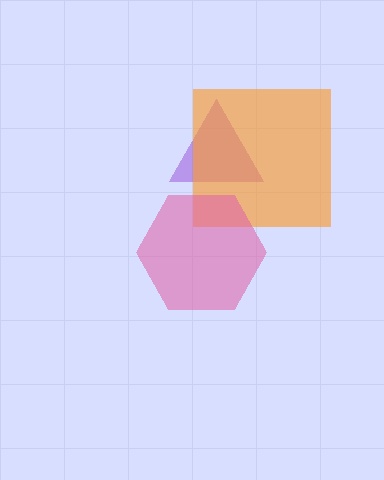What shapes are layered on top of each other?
The layered shapes are: a purple triangle, an orange square, a pink hexagon.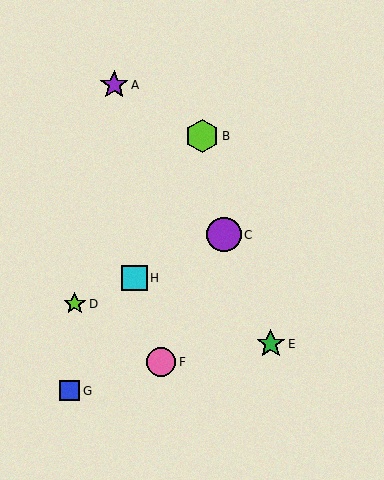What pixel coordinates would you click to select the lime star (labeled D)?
Click at (75, 304) to select the lime star D.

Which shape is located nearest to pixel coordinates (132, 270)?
The cyan square (labeled H) at (135, 278) is nearest to that location.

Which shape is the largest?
The purple circle (labeled C) is the largest.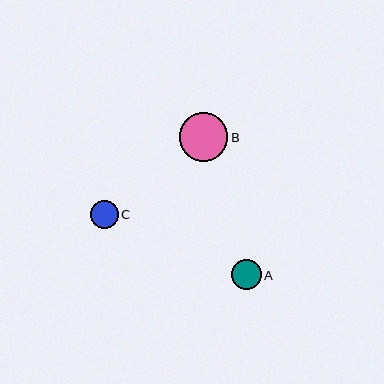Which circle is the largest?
Circle B is the largest with a size of approximately 49 pixels.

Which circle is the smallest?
Circle C is the smallest with a size of approximately 28 pixels.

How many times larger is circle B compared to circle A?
Circle B is approximately 1.6 times the size of circle A.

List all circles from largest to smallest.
From largest to smallest: B, A, C.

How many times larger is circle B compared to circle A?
Circle B is approximately 1.6 times the size of circle A.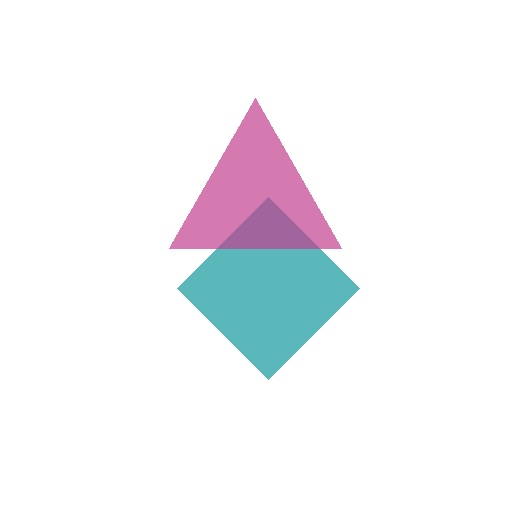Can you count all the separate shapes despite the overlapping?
Yes, there are 2 separate shapes.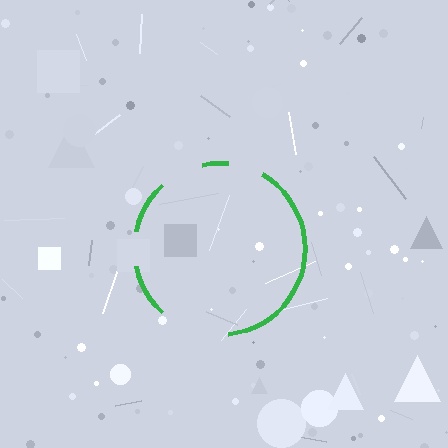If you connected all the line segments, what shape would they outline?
They would outline a circle.